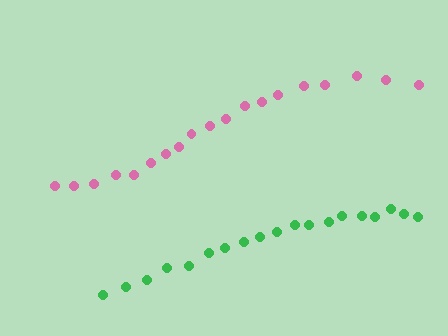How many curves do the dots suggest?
There are 2 distinct paths.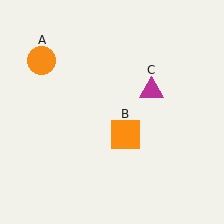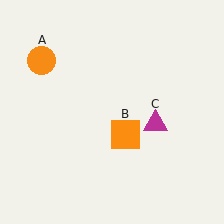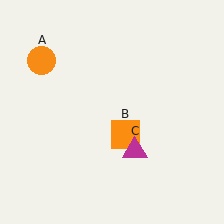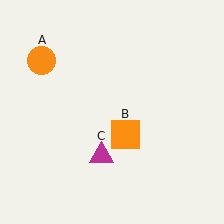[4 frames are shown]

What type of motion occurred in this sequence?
The magenta triangle (object C) rotated clockwise around the center of the scene.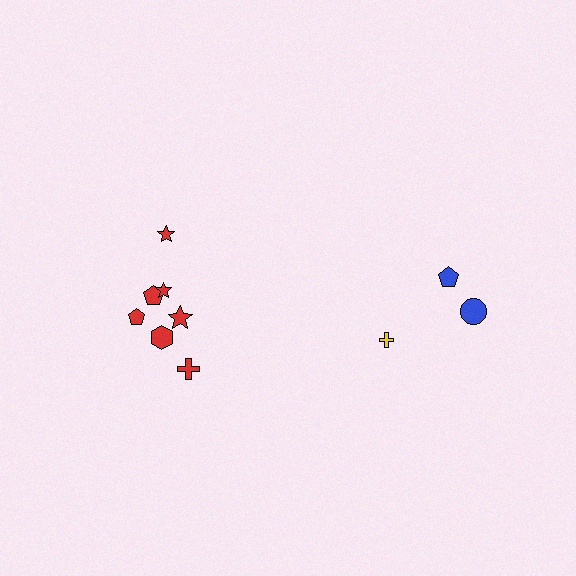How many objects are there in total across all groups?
There are 10 objects.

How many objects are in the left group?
There are 7 objects.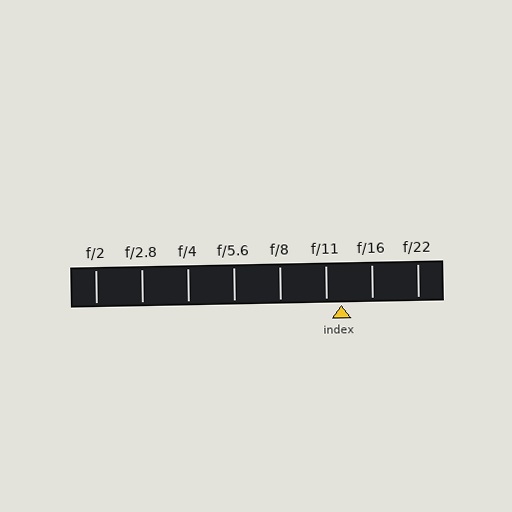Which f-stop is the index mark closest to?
The index mark is closest to f/11.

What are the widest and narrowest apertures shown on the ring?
The widest aperture shown is f/2 and the narrowest is f/22.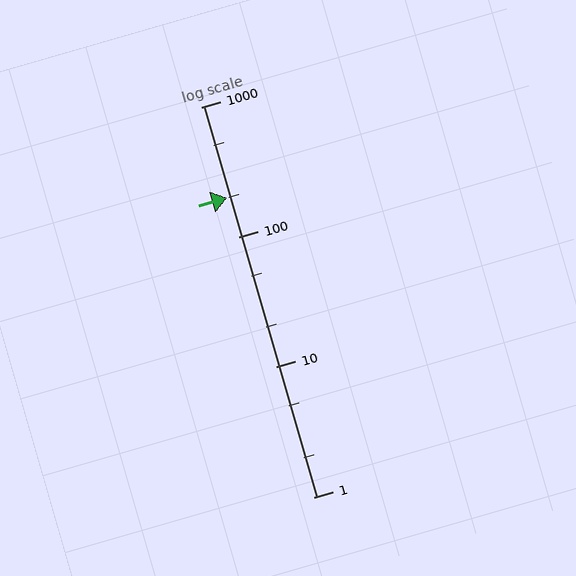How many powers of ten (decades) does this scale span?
The scale spans 3 decades, from 1 to 1000.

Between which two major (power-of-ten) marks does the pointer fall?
The pointer is between 100 and 1000.